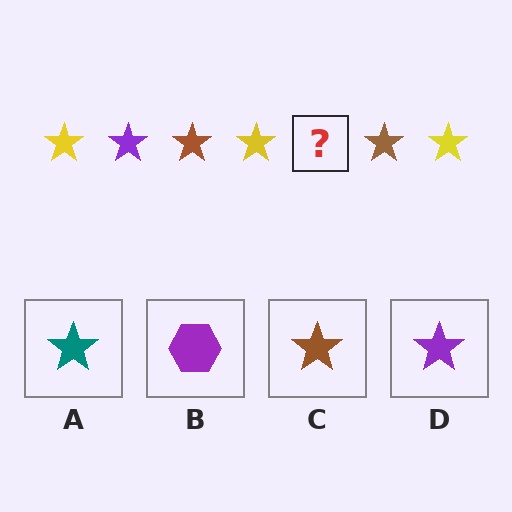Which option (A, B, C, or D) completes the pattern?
D.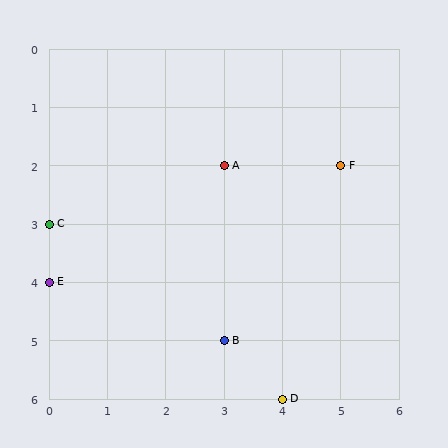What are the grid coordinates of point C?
Point C is at grid coordinates (0, 3).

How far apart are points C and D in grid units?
Points C and D are 4 columns and 3 rows apart (about 5.0 grid units diagonally).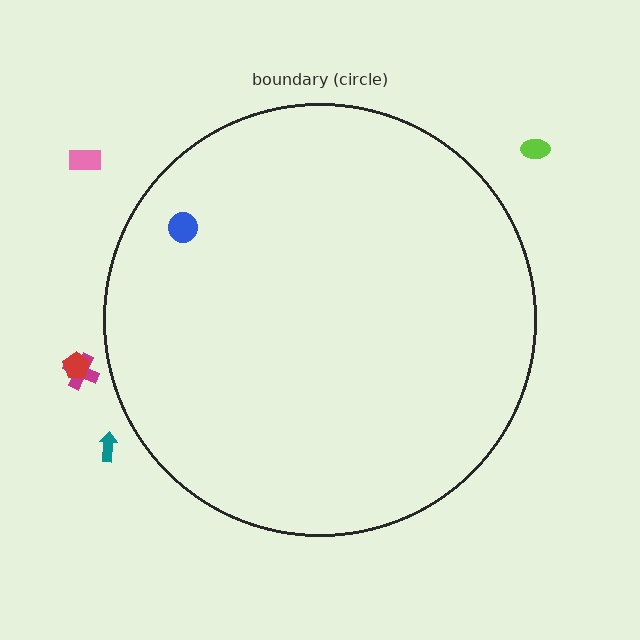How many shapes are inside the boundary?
1 inside, 5 outside.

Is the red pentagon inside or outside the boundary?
Outside.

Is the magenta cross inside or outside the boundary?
Outside.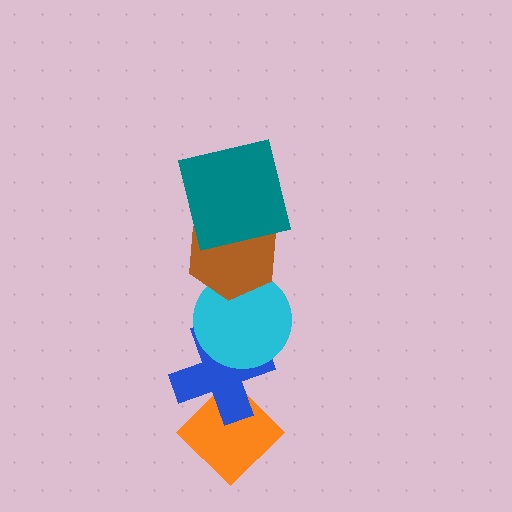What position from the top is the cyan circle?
The cyan circle is 3rd from the top.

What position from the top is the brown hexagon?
The brown hexagon is 2nd from the top.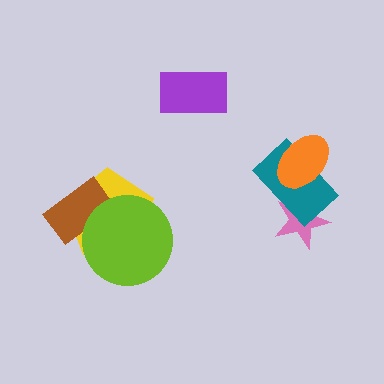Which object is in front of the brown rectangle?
The lime circle is in front of the brown rectangle.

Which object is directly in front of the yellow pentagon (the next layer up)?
The brown rectangle is directly in front of the yellow pentagon.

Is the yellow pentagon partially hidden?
Yes, it is partially covered by another shape.